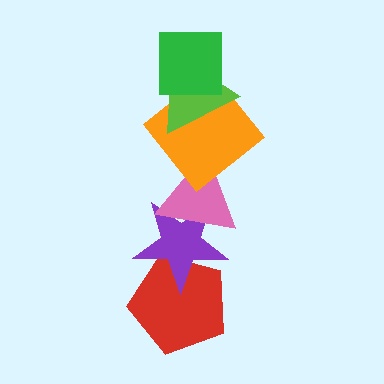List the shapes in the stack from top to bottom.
From top to bottom: the green square, the lime triangle, the orange diamond, the pink triangle, the purple star, the red pentagon.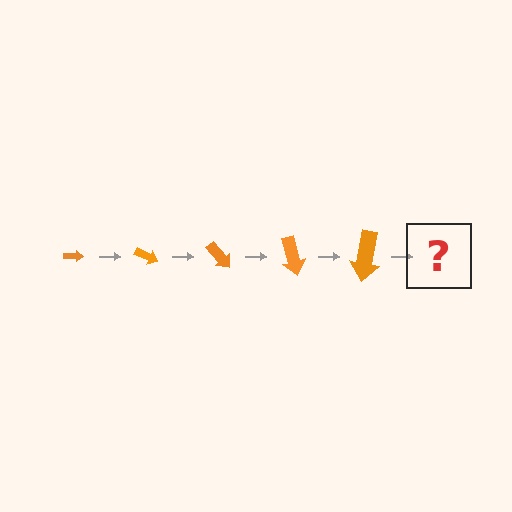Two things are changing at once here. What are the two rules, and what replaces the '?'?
The two rules are that the arrow grows larger each step and it rotates 25 degrees each step. The '?' should be an arrow, larger than the previous one and rotated 125 degrees from the start.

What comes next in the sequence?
The next element should be an arrow, larger than the previous one and rotated 125 degrees from the start.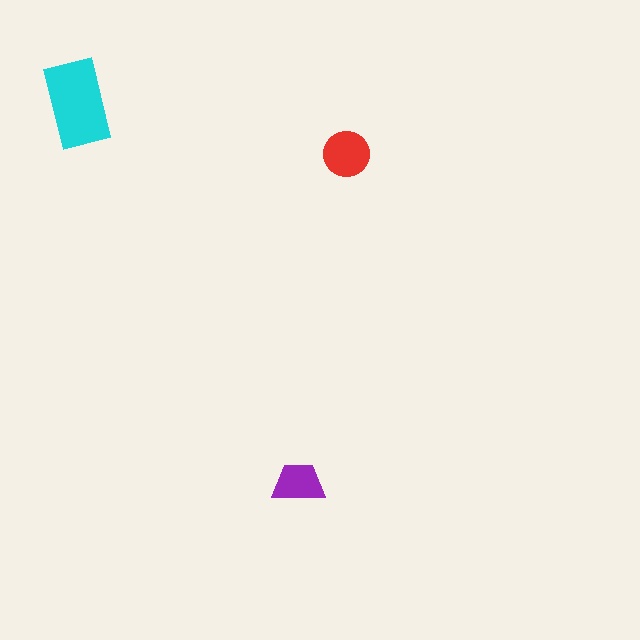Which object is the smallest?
The purple trapezoid.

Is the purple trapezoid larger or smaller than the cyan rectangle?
Smaller.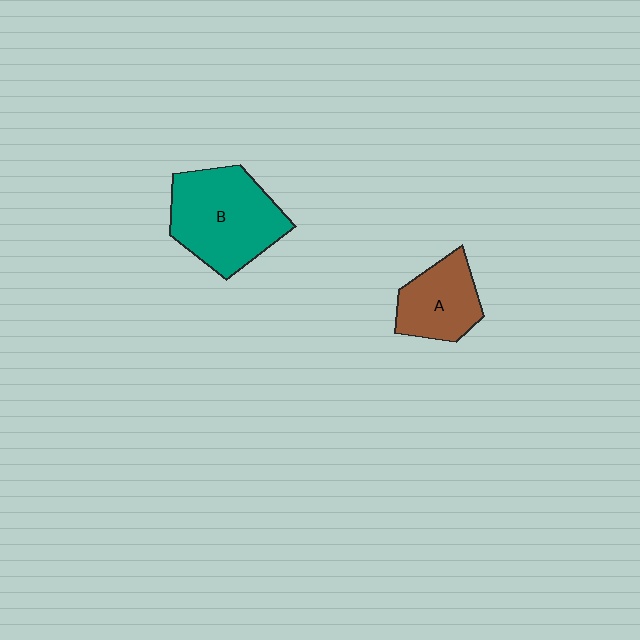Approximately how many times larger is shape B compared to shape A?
Approximately 1.7 times.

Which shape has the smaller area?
Shape A (brown).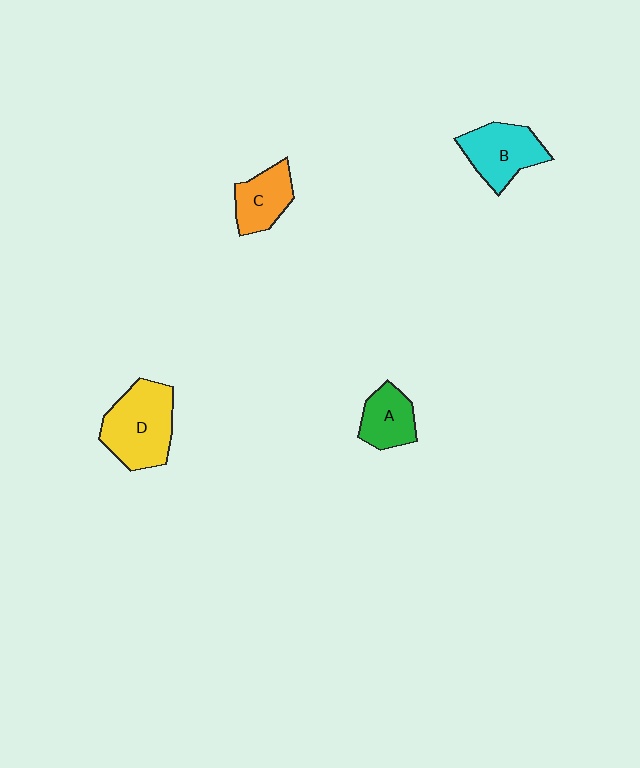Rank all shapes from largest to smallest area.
From largest to smallest: D (yellow), B (cyan), C (orange), A (green).